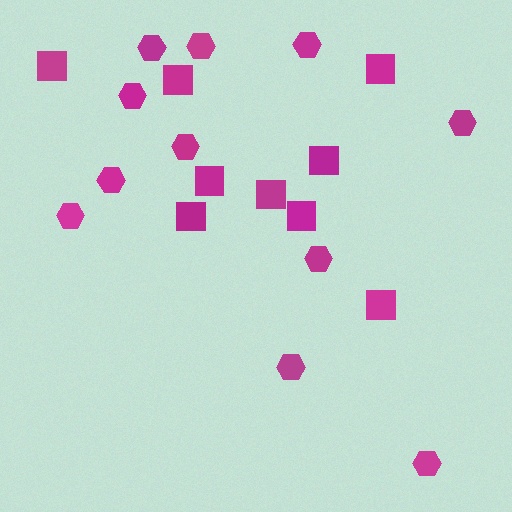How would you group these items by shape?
There are 2 groups: one group of hexagons (11) and one group of squares (9).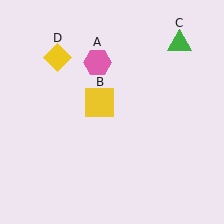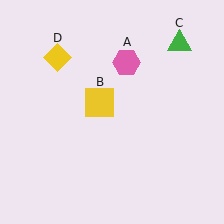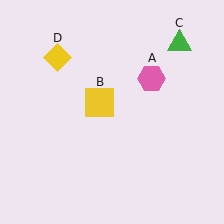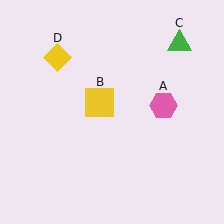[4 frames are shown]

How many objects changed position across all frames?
1 object changed position: pink hexagon (object A).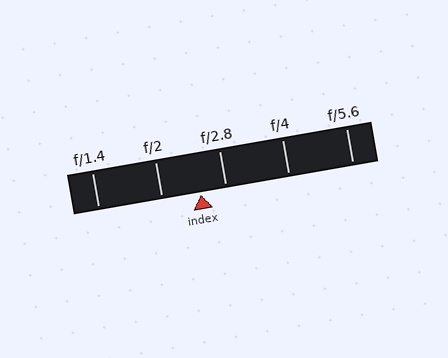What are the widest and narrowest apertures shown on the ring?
The widest aperture shown is f/1.4 and the narrowest is f/5.6.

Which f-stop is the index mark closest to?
The index mark is closest to f/2.8.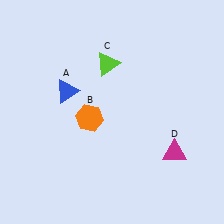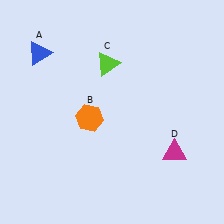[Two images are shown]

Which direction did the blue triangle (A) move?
The blue triangle (A) moved up.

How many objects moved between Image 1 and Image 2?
1 object moved between the two images.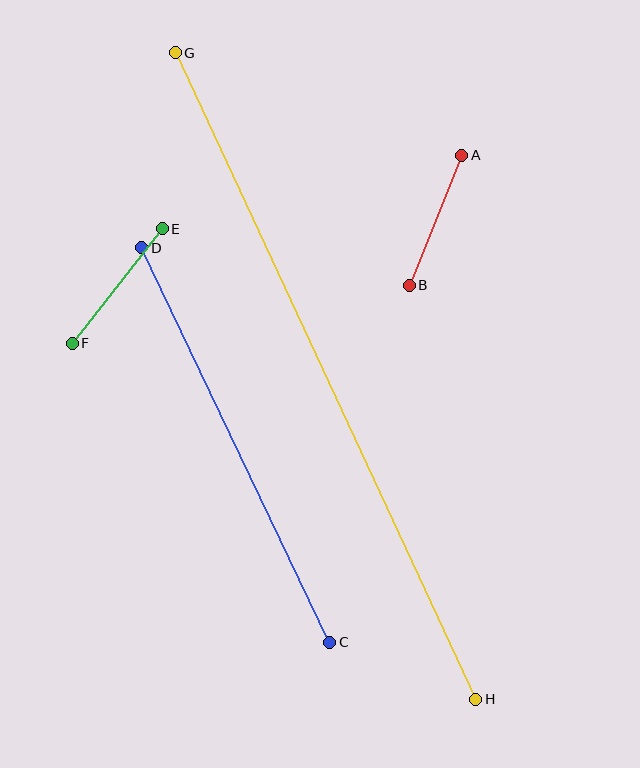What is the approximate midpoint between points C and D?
The midpoint is at approximately (236, 445) pixels.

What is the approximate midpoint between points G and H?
The midpoint is at approximately (326, 376) pixels.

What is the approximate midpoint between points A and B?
The midpoint is at approximately (436, 220) pixels.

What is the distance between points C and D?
The distance is approximately 437 pixels.